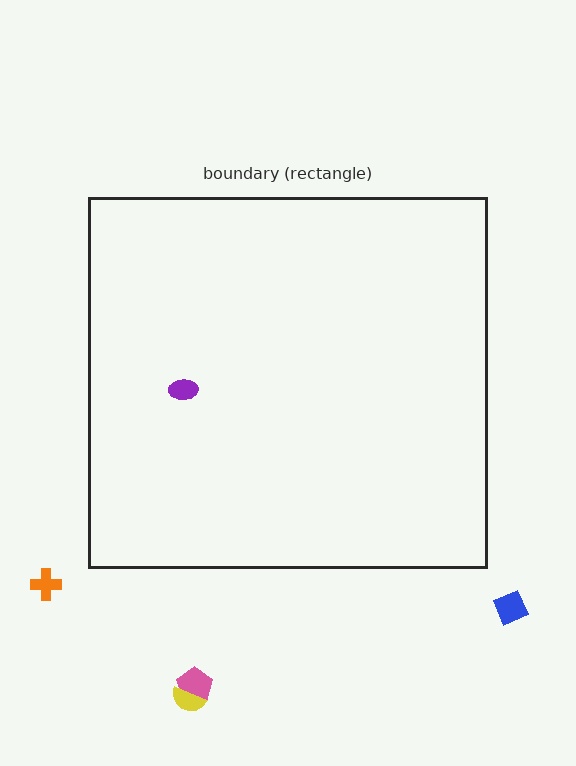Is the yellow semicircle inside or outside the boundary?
Outside.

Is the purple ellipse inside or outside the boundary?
Inside.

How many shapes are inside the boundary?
1 inside, 4 outside.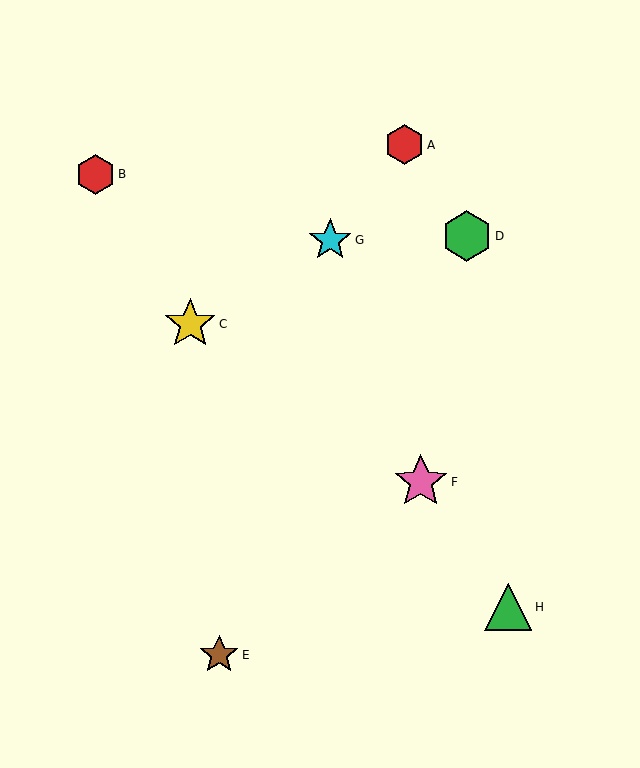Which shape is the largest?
The pink star (labeled F) is the largest.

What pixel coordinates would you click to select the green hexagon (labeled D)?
Click at (467, 236) to select the green hexagon D.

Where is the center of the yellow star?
The center of the yellow star is at (190, 324).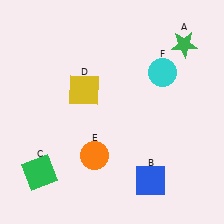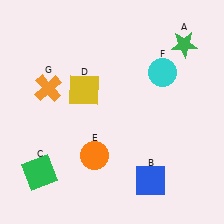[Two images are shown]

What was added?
An orange cross (G) was added in Image 2.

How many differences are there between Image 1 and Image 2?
There is 1 difference between the two images.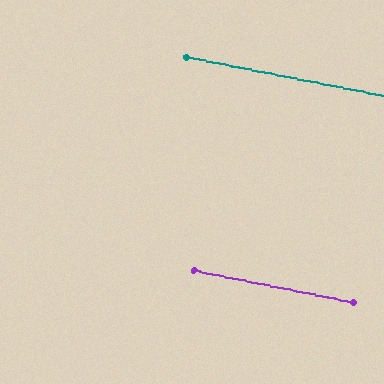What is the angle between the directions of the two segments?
Approximately 0 degrees.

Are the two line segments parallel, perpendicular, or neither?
Parallel — their directions differ by only 0.3°.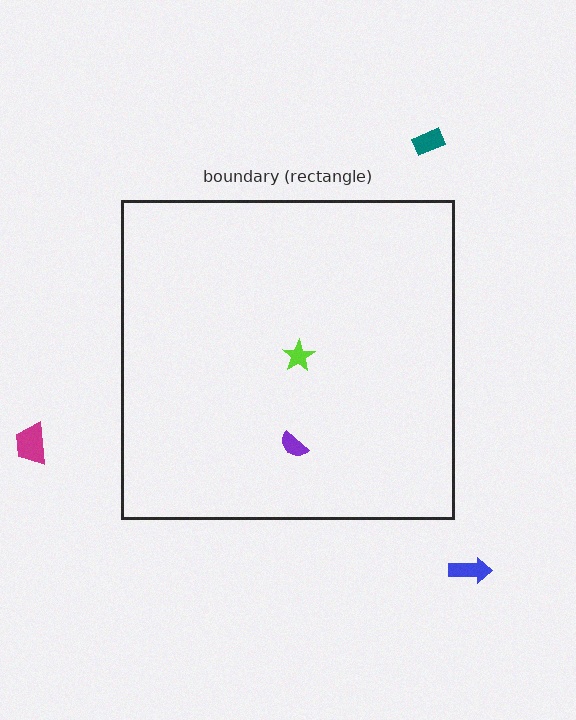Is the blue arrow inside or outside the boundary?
Outside.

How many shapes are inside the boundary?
2 inside, 3 outside.